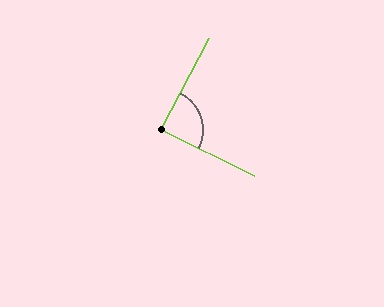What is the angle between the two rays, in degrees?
Approximately 89 degrees.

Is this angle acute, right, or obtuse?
It is approximately a right angle.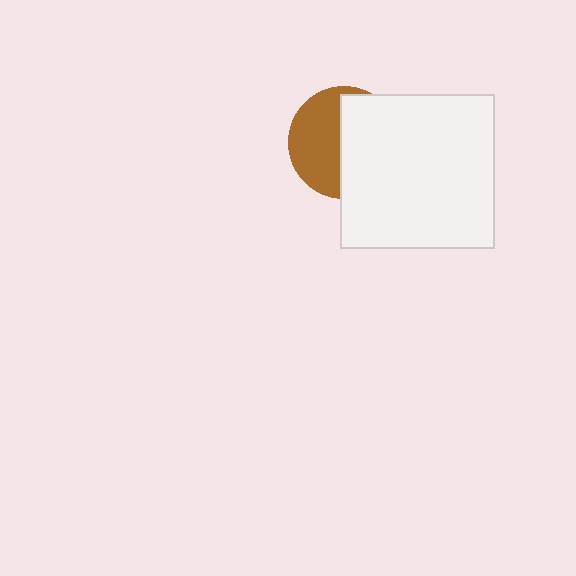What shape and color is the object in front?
The object in front is a white square.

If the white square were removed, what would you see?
You would see the complete brown circle.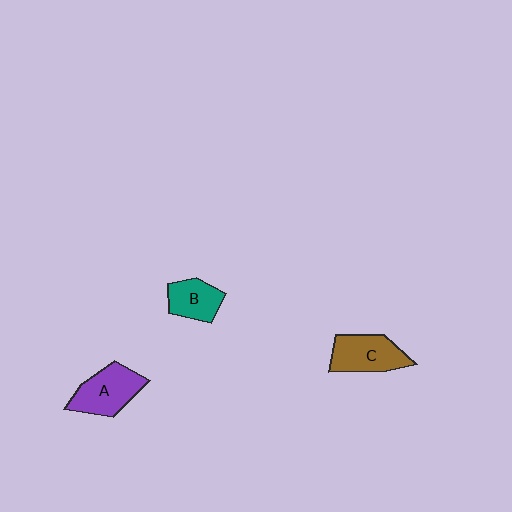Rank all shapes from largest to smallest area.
From largest to smallest: A (purple), C (brown), B (teal).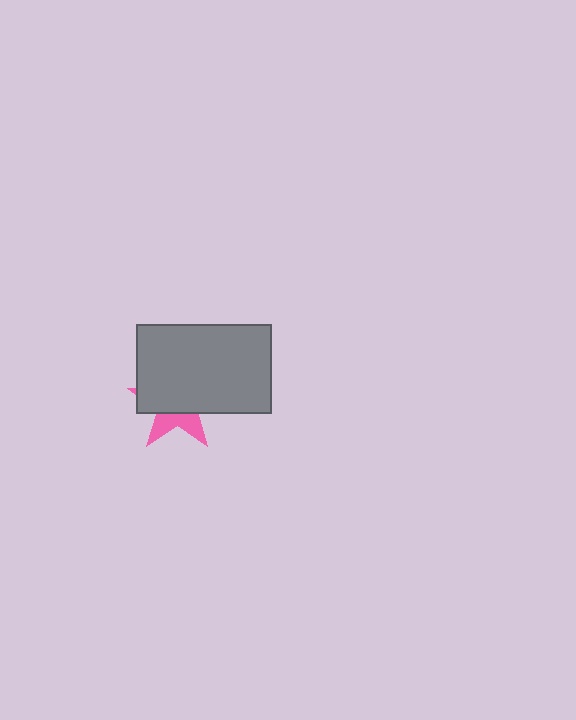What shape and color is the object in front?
The object in front is a gray rectangle.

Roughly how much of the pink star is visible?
A small part of it is visible (roughly 34%).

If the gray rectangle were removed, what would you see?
You would see the complete pink star.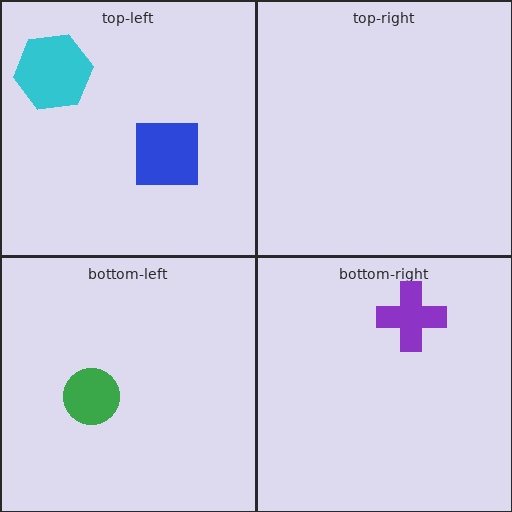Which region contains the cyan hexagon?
The top-left region.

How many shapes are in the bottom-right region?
1.